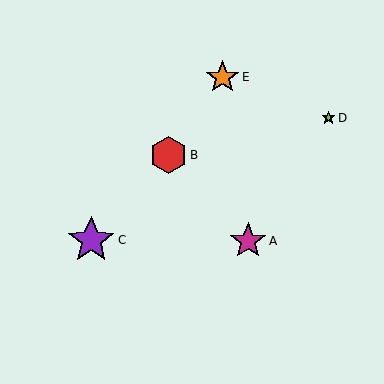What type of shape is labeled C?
Shape C is a purple star.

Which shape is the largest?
The purple star (labeled C) is the largest.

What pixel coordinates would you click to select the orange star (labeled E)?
Click at (223, 77) to select the orange star E.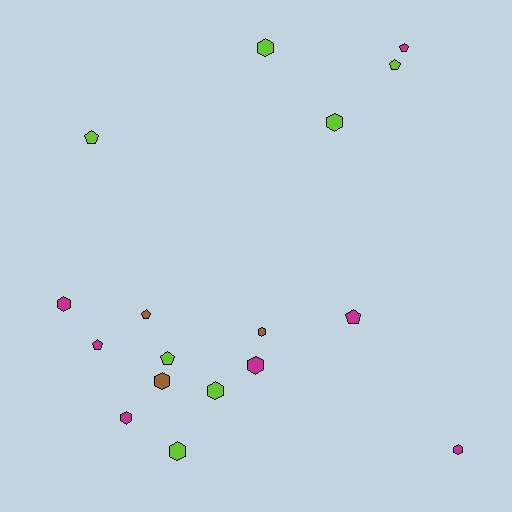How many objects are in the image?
There are 17 objects.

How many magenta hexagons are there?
There are 4 magenta hexagons.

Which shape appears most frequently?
Hexagon, with 10 objects.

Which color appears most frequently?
Magenta, with 7 objects.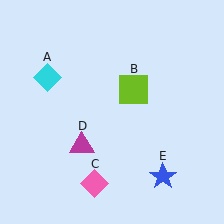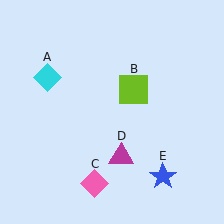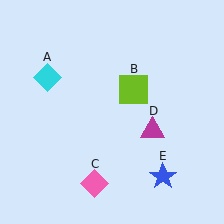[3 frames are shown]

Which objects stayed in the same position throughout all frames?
Cyan diamond (object A) and lime square (object B) and pink diamond (object C) and blue star (object E) remained stationary.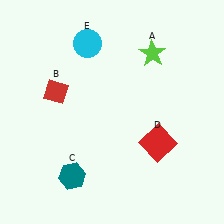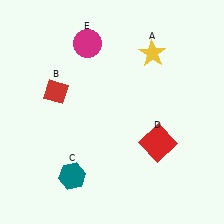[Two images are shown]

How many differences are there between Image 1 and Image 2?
There are 2 differences between the two images.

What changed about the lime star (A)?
In Image 1, A is lime. In Image 2, it changed to yellow.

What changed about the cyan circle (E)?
In Image 1, E is cyan. In Image 2, it changed to magenta.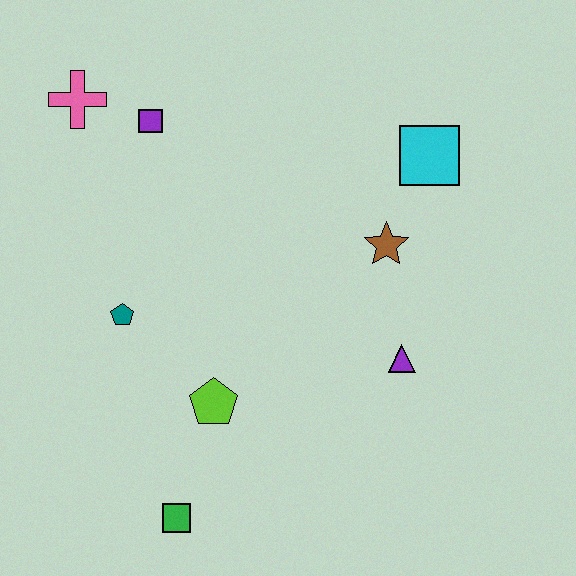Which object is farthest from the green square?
The cyan square is farthest from the green square.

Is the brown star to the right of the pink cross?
Yes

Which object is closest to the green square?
The lime pentagon is closest to the green square.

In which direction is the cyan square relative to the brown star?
The cyan square is above the brown star.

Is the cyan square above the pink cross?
No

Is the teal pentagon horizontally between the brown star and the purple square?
No